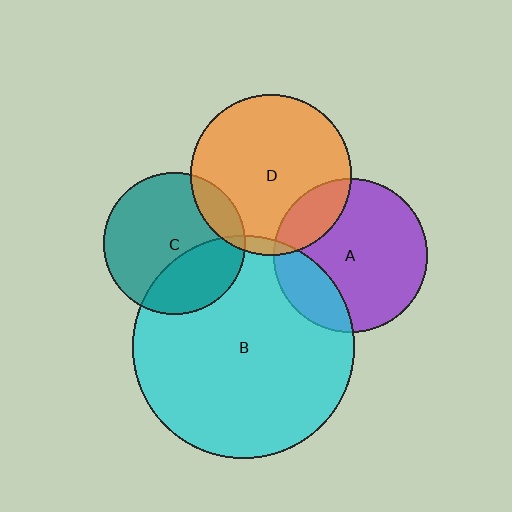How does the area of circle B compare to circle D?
Approximately 1.9 times.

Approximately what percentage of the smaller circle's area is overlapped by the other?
Approximately 30%.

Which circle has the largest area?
Circle B (cyan).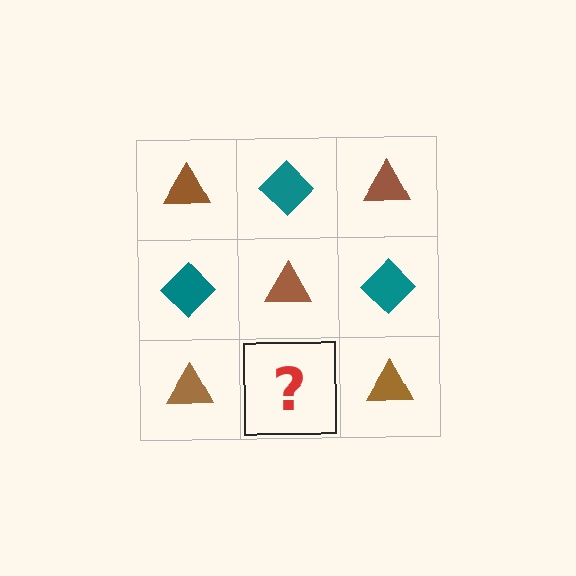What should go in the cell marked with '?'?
The missing cell should contain a teal diamond.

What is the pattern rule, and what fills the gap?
The rule is that it alternates brown triangle and teal diamond in a checkerboard pattern. The gap should be filled with a teal diamond.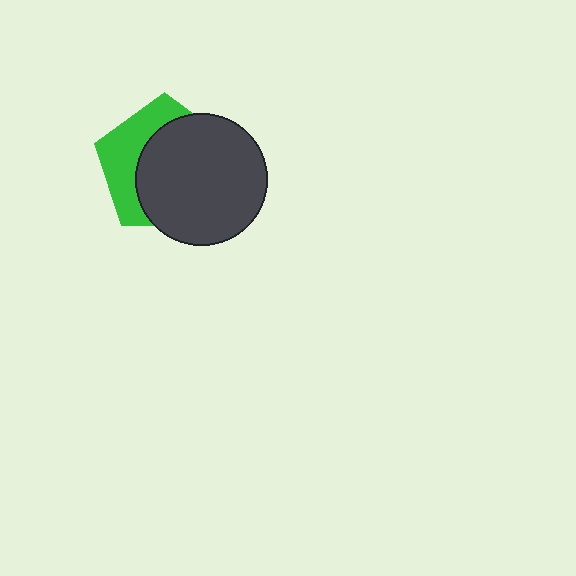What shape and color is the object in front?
The object in front is a dark gray circle.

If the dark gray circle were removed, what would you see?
You would see the complete green pentagon.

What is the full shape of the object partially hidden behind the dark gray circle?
The partially hidden object is a green pentagon.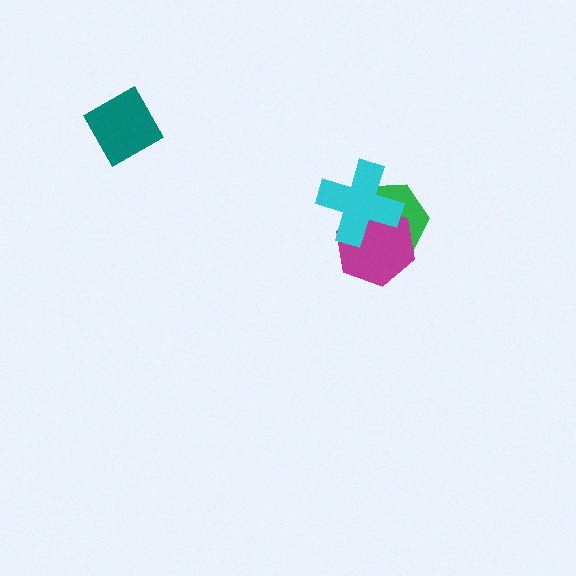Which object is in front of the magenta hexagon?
The cyan cross is in front of the magenta hexagon.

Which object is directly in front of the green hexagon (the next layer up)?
The magenta hexagon is directly in front of the green hexagon.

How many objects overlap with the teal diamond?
0 objects overlap with the teal diamond.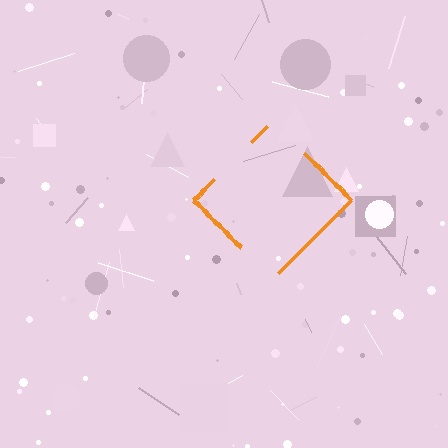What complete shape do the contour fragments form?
The contour fragments form a diamond.